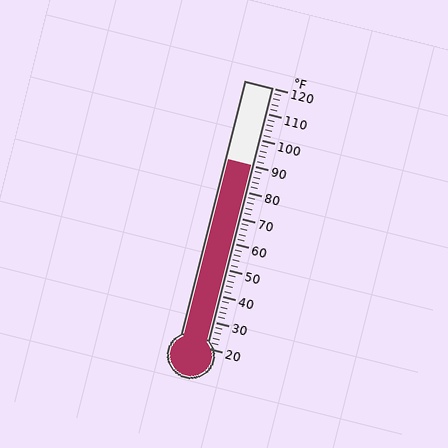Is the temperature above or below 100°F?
The temperature is below 100°F.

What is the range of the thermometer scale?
The thermometer scale ranges from 20°F to 120°F.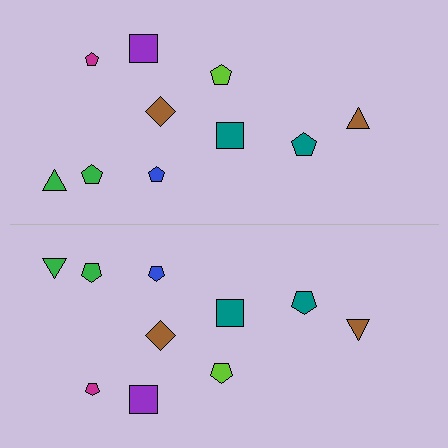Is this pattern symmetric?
Yes, this pattern has bilateral (reflection) symmetry.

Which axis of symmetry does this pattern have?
The pattern has a horizontal axis of symmetry running through the center of the image.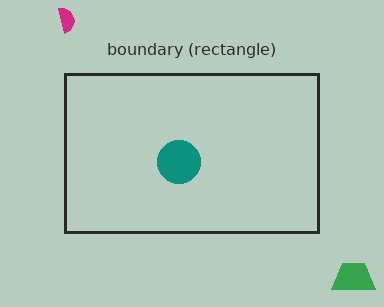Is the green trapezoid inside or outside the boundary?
Outside.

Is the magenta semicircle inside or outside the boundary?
Outside.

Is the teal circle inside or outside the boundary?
Inside.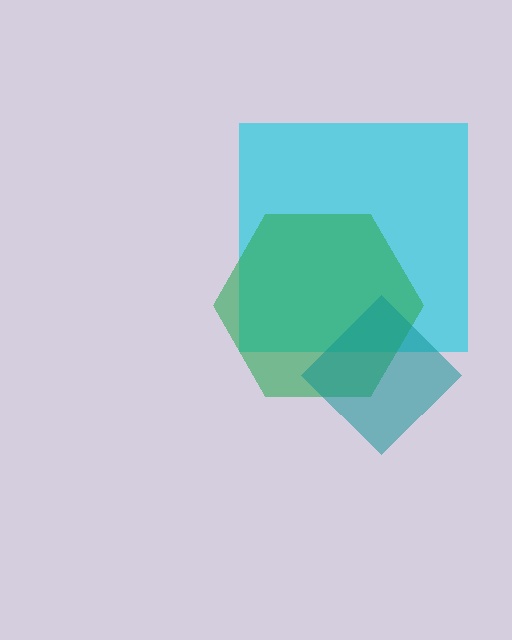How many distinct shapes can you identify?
There are 3 distinct shapes: a cyan square, a green hexagon, a teal diamond.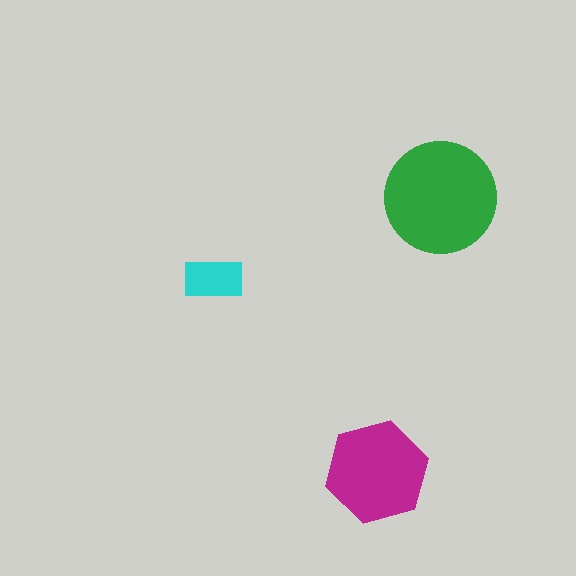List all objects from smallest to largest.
The cyan rectangle, the magenta hexagon, the green circle.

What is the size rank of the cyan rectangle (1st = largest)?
3rd.